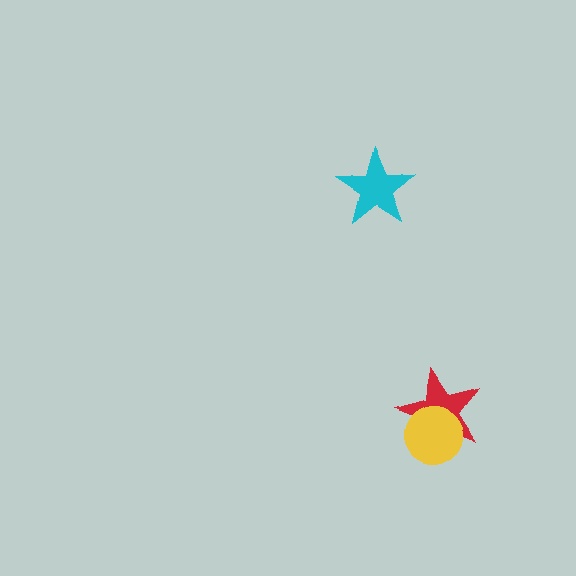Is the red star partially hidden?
Yes, it is partially covered by another shape.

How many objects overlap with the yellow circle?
1 object overlaps with the yellow circle.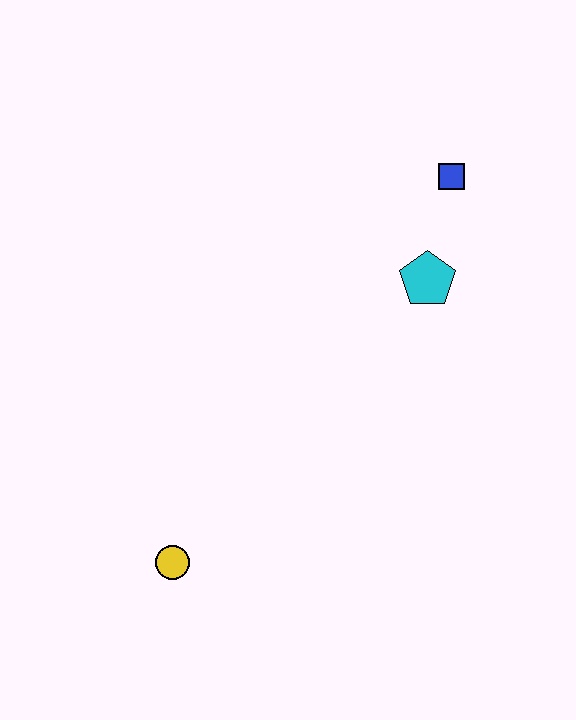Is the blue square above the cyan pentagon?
Yes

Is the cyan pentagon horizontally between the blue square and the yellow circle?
Yes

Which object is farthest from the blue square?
The yellow circle is farthest from the blue square.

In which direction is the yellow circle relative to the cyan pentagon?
The yellow circle is below the cyan pentagon.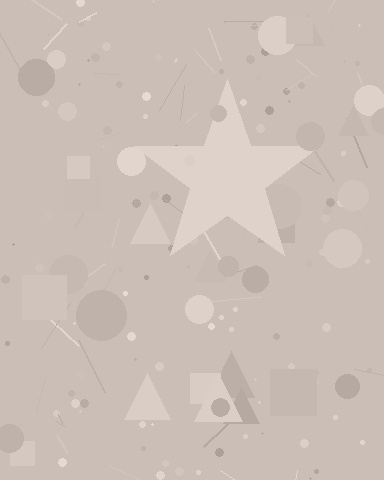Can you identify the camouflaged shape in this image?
The camouflaged shape is a star.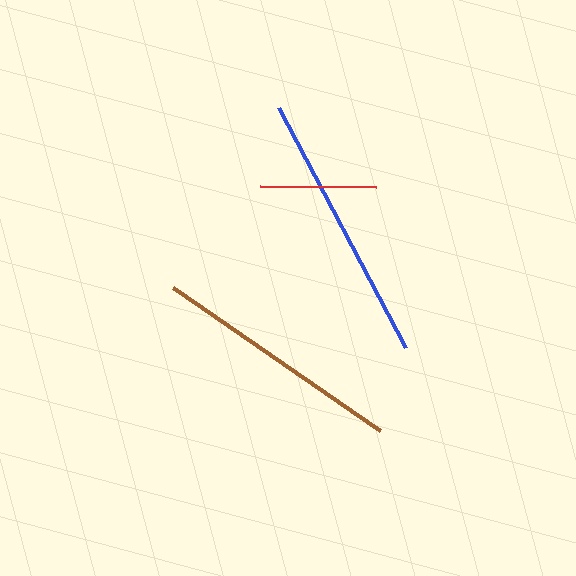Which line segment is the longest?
The blue line is the longest at approximately 272 pixels.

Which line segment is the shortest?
The red line is the shortest at approximately 116 pixels.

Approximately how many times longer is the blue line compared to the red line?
The blue line is approximately 2.3 times the length of the red line.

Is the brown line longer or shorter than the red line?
The brown line is longer than the red line.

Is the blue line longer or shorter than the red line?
The blue line is longer than the red line.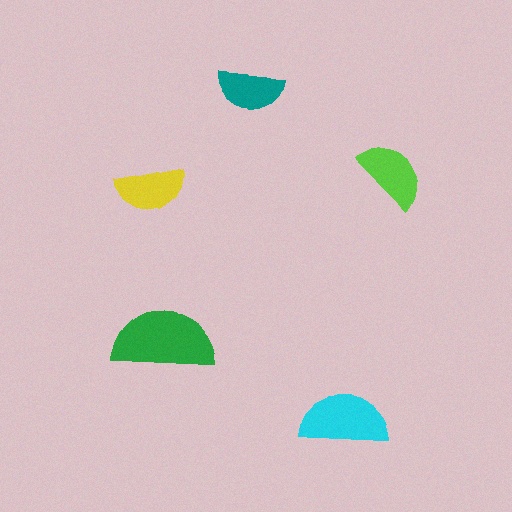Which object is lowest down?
The cyan semicircle is bottommost.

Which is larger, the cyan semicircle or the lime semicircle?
The cyan one.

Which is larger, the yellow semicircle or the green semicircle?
The green one.